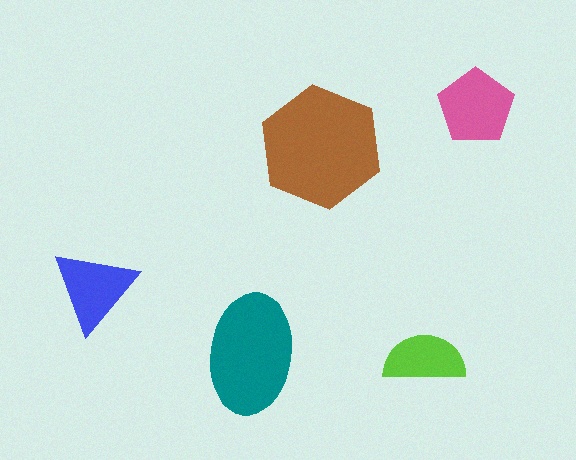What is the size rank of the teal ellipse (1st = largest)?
2nd.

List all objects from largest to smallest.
The brown hexagon, the teal ellipse, the pink pentagon, the blue triangle, the lime semicircle.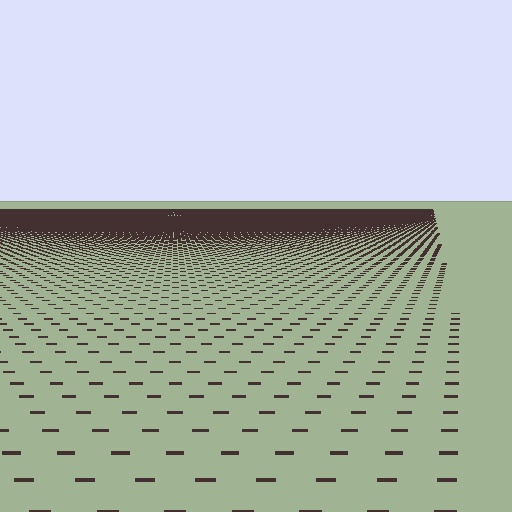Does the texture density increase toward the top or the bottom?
Density increases toward the top.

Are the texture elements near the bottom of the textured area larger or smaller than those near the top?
Larger. Near the bottom, elements are closer to the viewer and appear at a bigger on-screen size.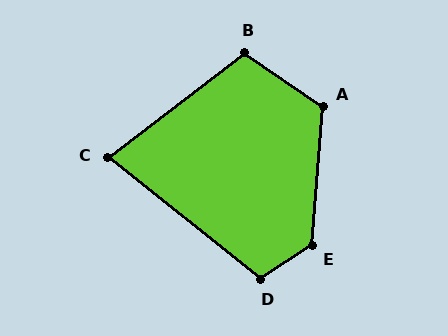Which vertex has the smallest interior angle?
C, at approximately 76 degrees.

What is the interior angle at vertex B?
Approximately 108 degrees (obtuse).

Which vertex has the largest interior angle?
E, at approximately 128 degrees.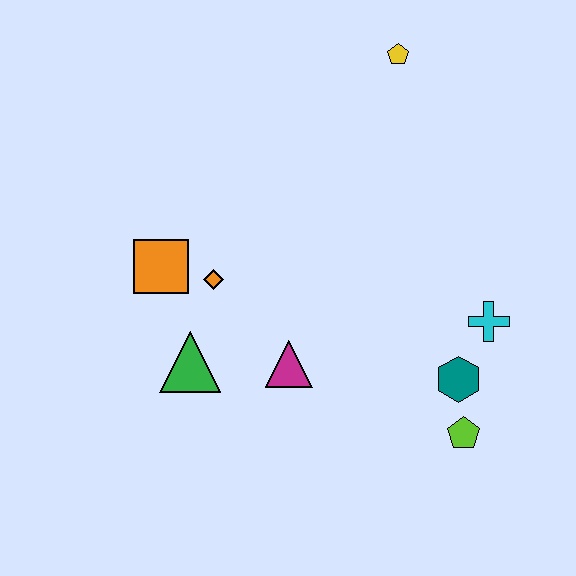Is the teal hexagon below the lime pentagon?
No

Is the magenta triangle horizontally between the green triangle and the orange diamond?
No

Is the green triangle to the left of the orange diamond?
Yes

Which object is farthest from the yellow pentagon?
The lime pentagon is farthest from the yellow pentagon.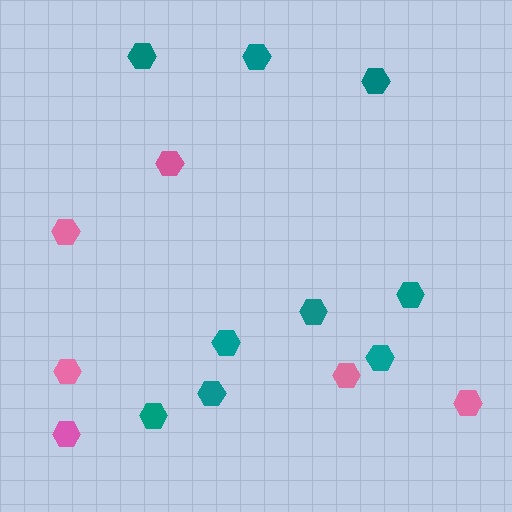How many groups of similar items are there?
There are 2 groups: one group of teal hexagons (9) and one group of pink hexagons (6).